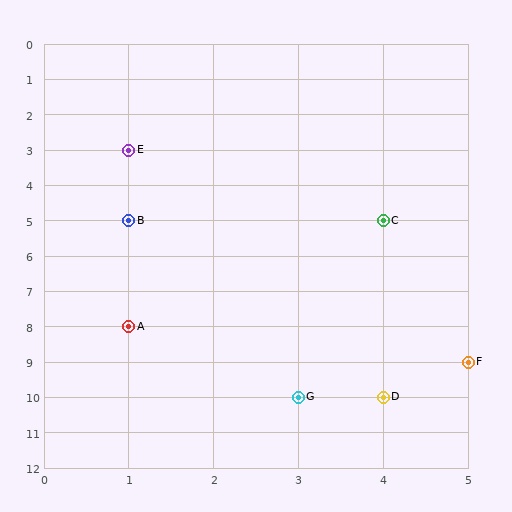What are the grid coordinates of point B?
Point B is at grid coordinates (1, 5).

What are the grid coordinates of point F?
Point F is at grid coordinates (5, 9).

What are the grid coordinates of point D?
Point D is at grid coordinates (4, 10).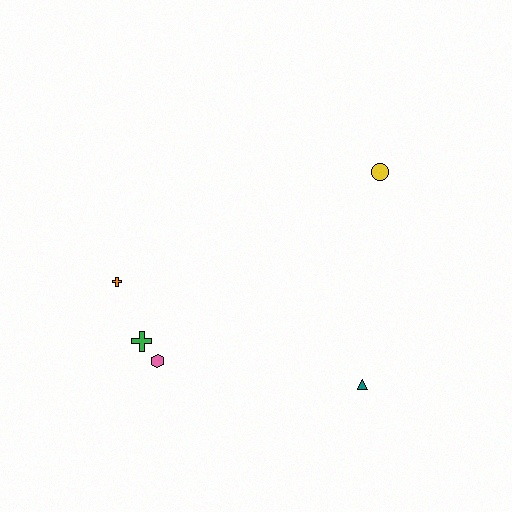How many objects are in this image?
There are 5 objects.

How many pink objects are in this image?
There is 1 pink object.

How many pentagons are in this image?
There are no pentagons.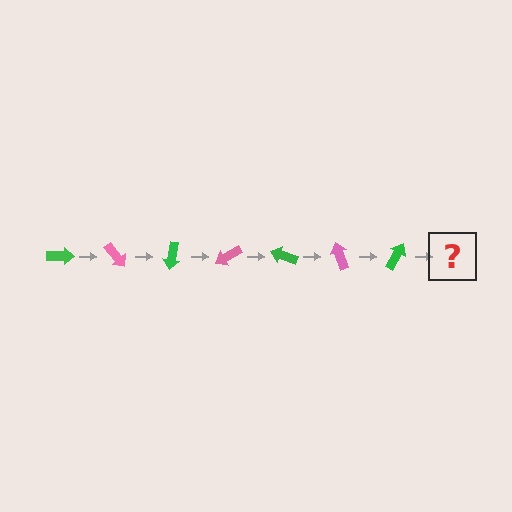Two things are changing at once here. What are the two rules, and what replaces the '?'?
The two rules are that it rotates 50 degrees each step and the color cycles through green and pink. The '?' should be a pink arrow, rotated 350 degrees from the start.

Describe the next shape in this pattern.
It should be a pink arrow, rotated 350 degrees from the start.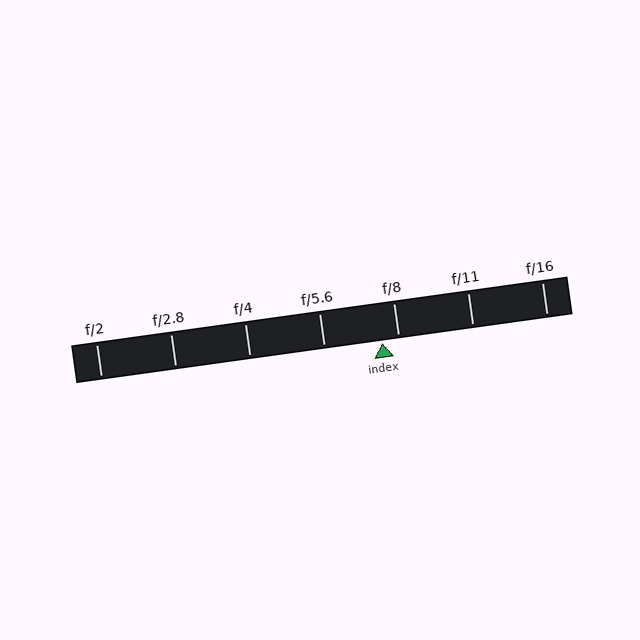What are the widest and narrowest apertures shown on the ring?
The widest aperture shown is f/2 and the narrowest is f/16.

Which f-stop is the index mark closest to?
The index mark is closest to f/8.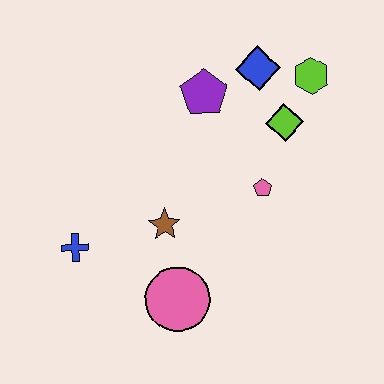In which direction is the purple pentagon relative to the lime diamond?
The purple pentagon is to the left of the lime diamond.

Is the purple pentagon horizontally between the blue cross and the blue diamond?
Yes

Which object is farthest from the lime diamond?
The blue cross is farthest from the lime diamond.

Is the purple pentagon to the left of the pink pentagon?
Yes